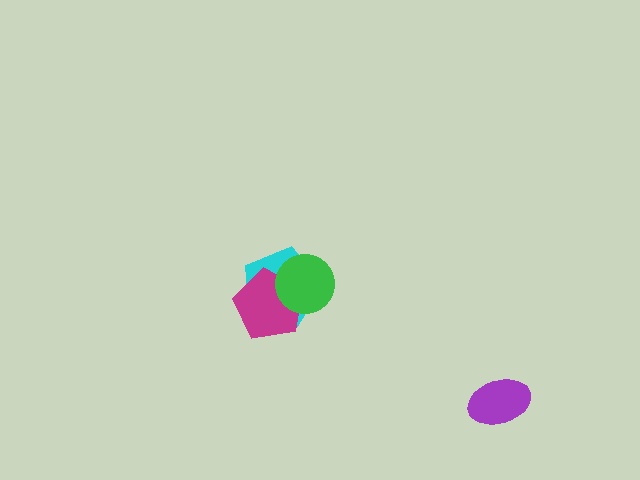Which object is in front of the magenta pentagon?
The green circle is in front of the magenta pentagon.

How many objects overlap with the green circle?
2 objects overlap with the green circle.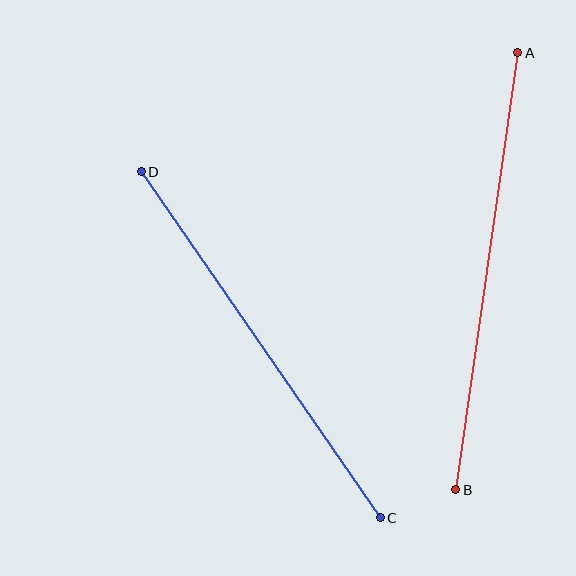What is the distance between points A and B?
The distance is approximately 442 pixels.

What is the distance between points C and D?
The distance is approximately 420 pixels.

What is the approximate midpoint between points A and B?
The midpoint is at approximately (487, 271) pixels.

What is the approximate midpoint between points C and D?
The midpoint is at approximately (261, 345) pixels.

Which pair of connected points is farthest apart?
Points A and B are farthest apart.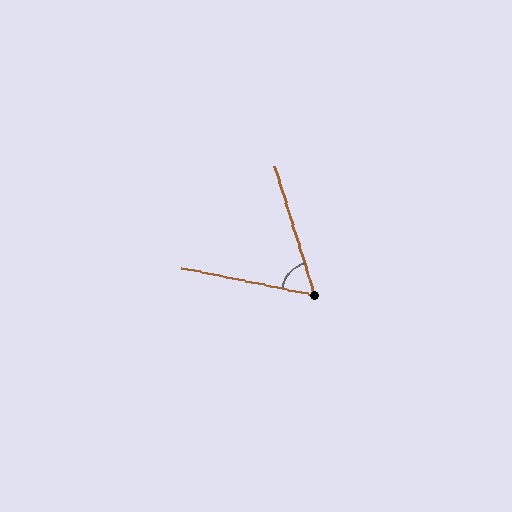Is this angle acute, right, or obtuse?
It is acute.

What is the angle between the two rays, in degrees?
Approximately 62 degrees.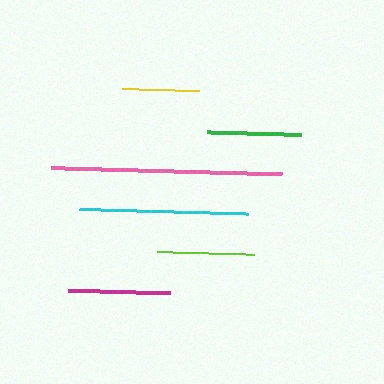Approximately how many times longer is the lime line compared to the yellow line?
The lime line is approximately 1.3 times the length of the yellow line.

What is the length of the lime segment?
The lime segment is approximately 97 pixels long.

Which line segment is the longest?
The pink line is the longest at approximately 230 pixels.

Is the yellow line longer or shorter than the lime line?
The lime line is longer than the yellow line.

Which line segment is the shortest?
The yellow line is the shortest at approximately 77 pixels.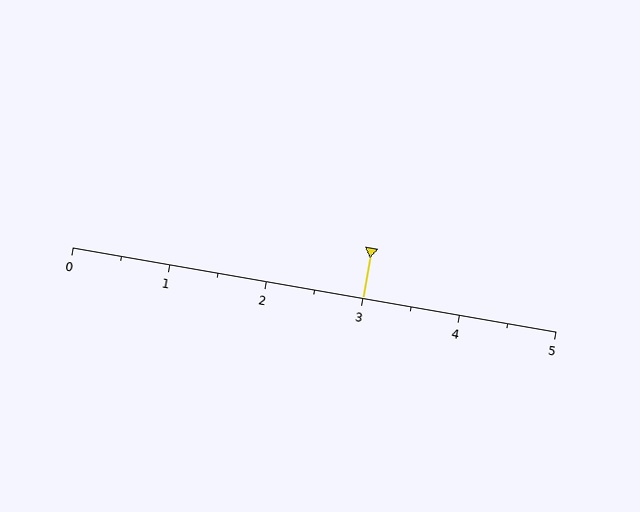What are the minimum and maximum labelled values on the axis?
The axis runs from 0 to 5.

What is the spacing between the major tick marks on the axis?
The major ticks are spaced 1 apart.